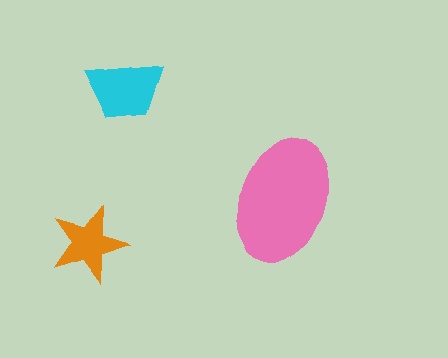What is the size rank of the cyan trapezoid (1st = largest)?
2nd.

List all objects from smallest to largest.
The orange star, the cyan trapezoid, the pink ellipse.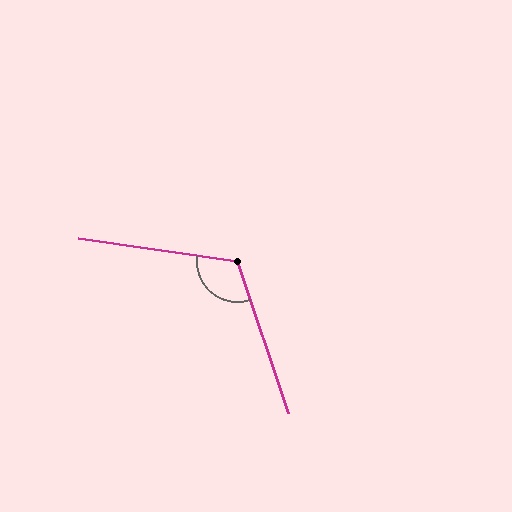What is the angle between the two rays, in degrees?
Approximately 117 degrees.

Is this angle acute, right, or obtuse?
It is obtuse.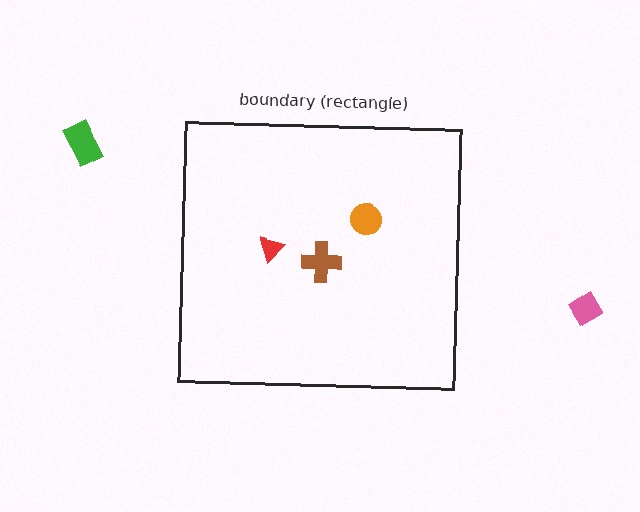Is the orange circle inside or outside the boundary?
Inside.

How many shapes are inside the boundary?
3 inside, 2 outside.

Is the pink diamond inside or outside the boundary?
Outside.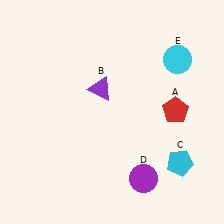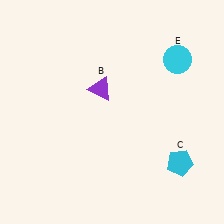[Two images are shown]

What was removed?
The red pentagon (A), the purple circle (D) were removed in Image 2.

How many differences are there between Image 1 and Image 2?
There are 2 differences between the two images.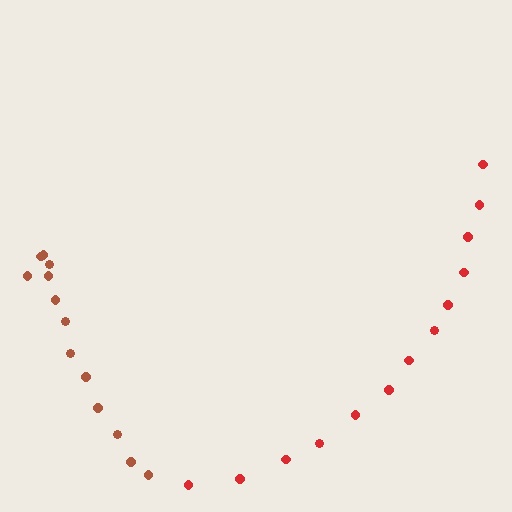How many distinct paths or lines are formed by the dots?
There are 2 distinct paths.